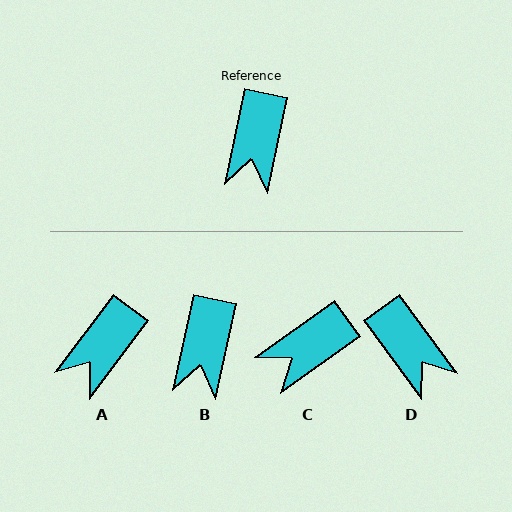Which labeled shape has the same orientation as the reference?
B.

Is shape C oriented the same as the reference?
No, it is off by about 43 degrees.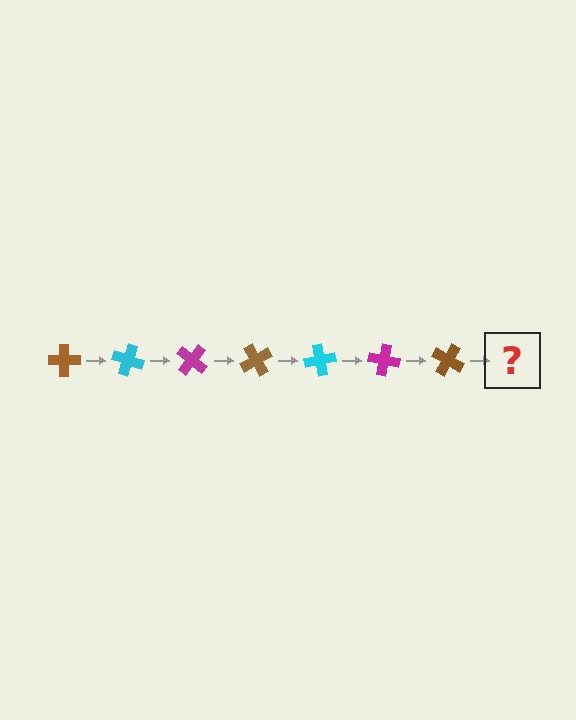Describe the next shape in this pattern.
It should be a cyan cross, rotated 140 degrees from the start.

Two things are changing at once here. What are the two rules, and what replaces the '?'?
The two rules are that it rotates 20 degrees each step and the color cycles through brown, cyan, and magenta. The '?' should be a cyan cross, rotated 140 degrees from the start.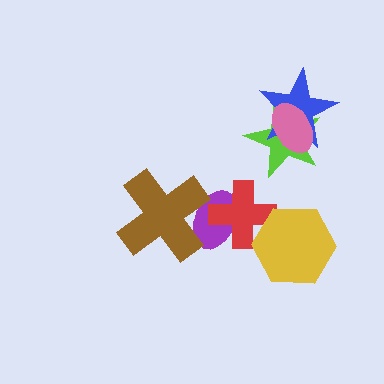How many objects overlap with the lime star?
2 objects overlap with the lime star.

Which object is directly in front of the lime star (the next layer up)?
The blue star is directly in front of the lime star.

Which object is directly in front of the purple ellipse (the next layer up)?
The red cross is directly in front of the purple ellipse.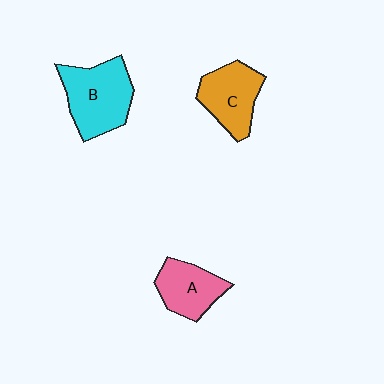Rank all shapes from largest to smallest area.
From largest to smallest: B (cyan), C (orange), A (pink).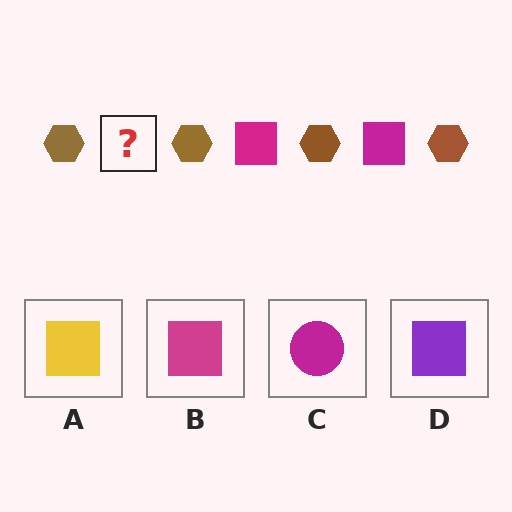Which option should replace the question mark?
Option B.